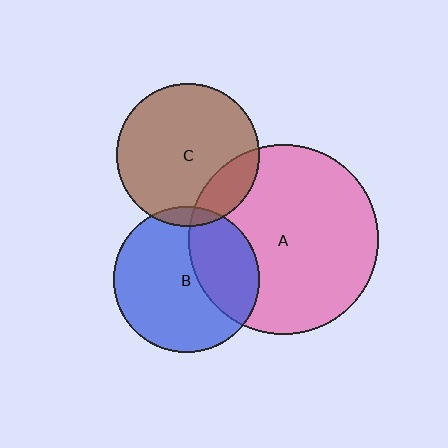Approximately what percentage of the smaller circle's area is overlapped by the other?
Approximately 5%.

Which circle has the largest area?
Circle A (pink).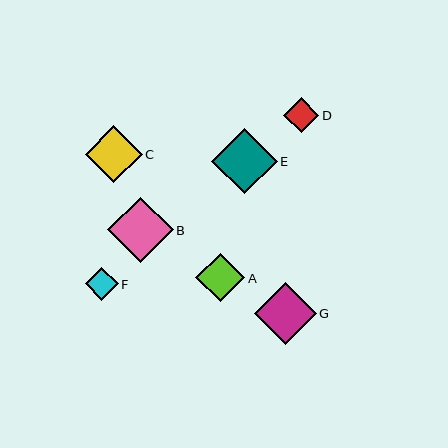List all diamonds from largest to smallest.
From largest to smallest: B, E, G, C, A, D, F.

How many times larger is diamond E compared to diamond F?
Diamond E is approximately 2.0 times the size of diamond F.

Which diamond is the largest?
Diamond B is the largest with a size of approximately 66 pixels.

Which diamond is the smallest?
Diamond F is the smallest with a size of approximately 33 pixels.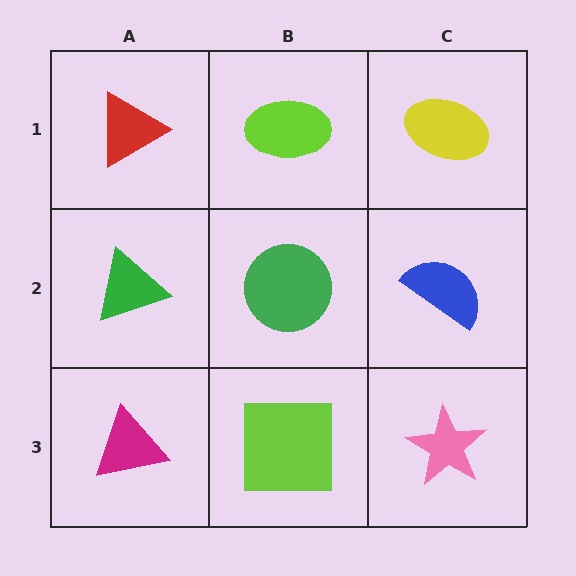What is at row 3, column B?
A lime square.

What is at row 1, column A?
A red triangle.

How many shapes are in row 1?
3 shapes.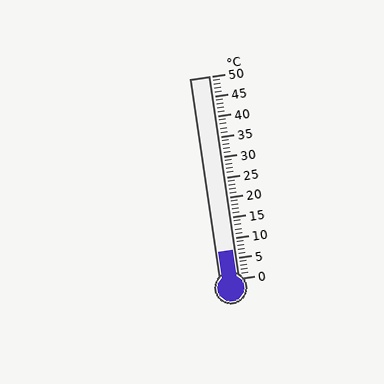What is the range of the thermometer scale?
The thermometer scale ranges from 0°C to 50°C.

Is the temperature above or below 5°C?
The temperature is above 5°C.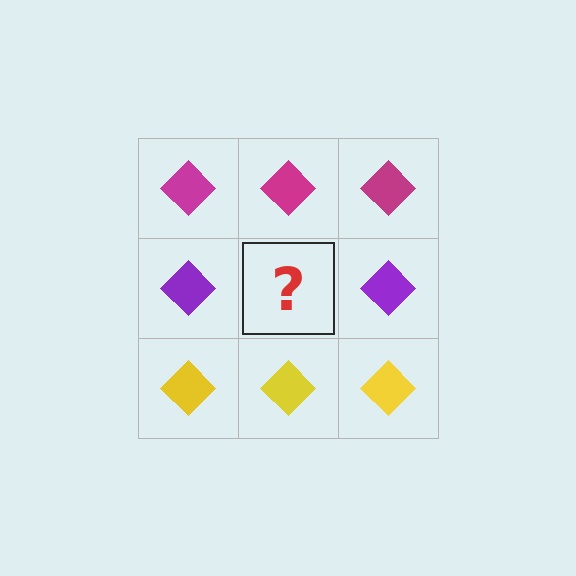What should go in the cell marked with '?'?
The missing cell should contain a purple diamond.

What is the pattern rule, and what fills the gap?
The rule is that each row has a consistent color. The gap should be filled with a purple diamond.